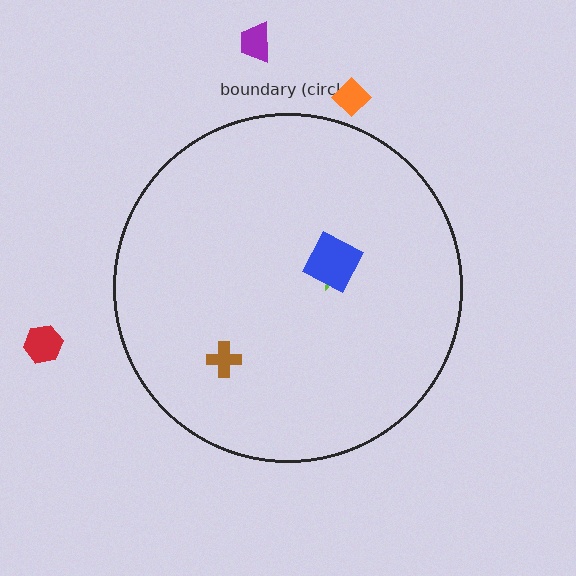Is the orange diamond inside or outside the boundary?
Outside.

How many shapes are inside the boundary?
3 inside, 3 outside.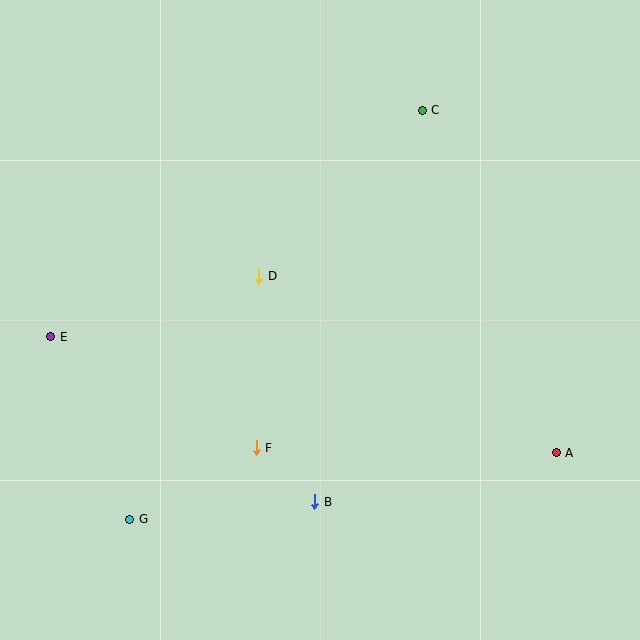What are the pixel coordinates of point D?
Point D is at (259, 276).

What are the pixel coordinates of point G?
Point G is at (130, 519).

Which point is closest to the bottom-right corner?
Point A is closest to the bottom-right corner.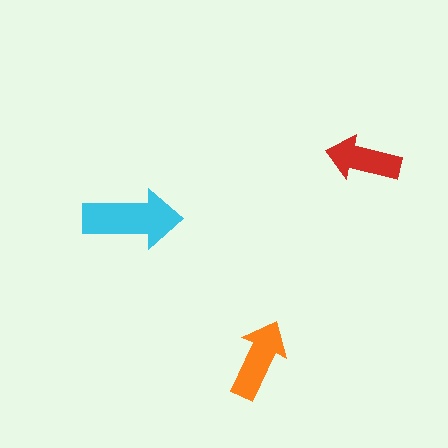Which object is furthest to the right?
The red arrow is rightmost.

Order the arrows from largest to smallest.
the cyan one, the orange one, the red one.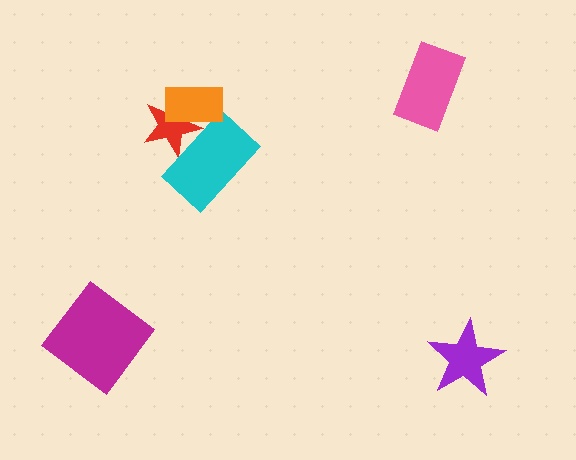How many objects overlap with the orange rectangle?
2 objects overlap with the orange rectangle.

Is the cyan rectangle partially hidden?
Yes, it is partially covered by another shape.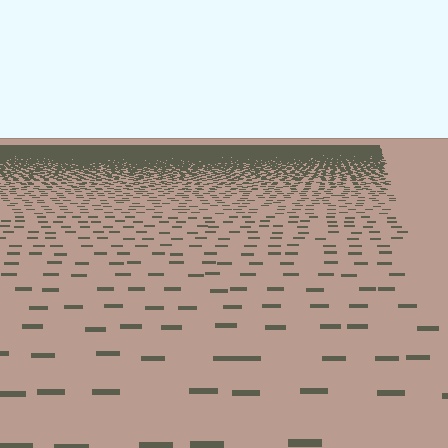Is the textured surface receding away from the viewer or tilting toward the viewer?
The surface is receding away from the viewer. Texture elements get smaller and denser toward the top.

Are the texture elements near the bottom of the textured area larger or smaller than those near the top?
Larger. Near the bottom, elements are closer to the viewer and appear at a bigger on-screen size.